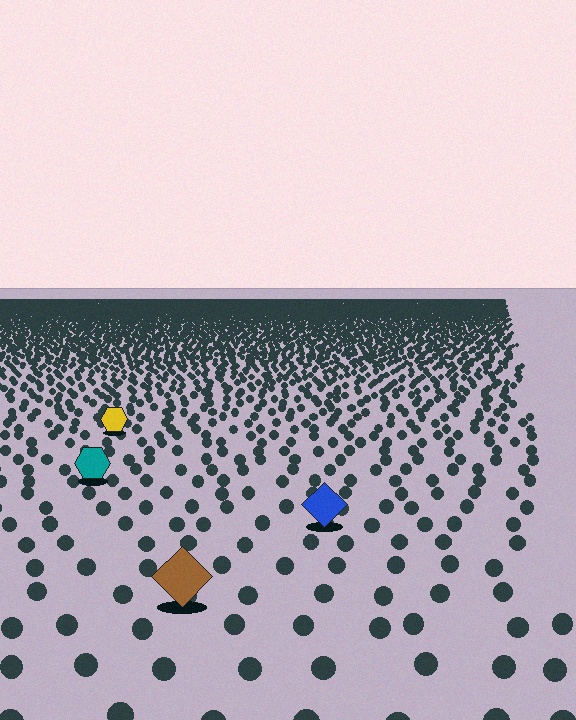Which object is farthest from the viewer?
The yellow hexagon is farthest from the viewer. It appears smaller and the ground texture around it is denser.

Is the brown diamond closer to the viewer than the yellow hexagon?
Yes. The brown diamond is closer — you can tell from the texture gradient: the ground texture is coarser near it.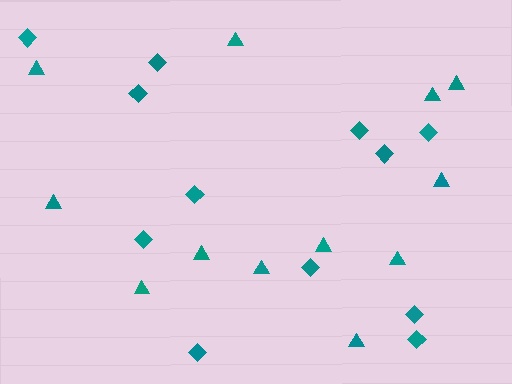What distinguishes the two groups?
There are 2 groups: one group of triangles (12) and one group of diamonds (12).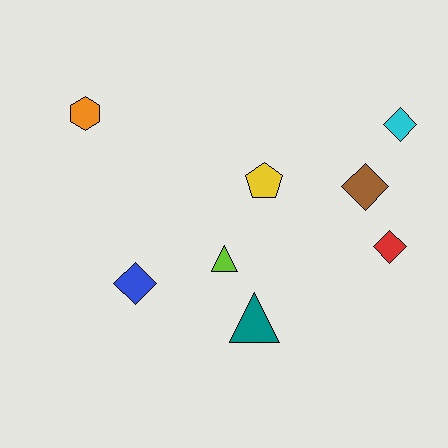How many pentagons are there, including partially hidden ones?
There is 1 pentagon.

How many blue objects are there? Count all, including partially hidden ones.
There is 1 blue object.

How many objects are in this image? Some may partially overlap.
There are 8 objects.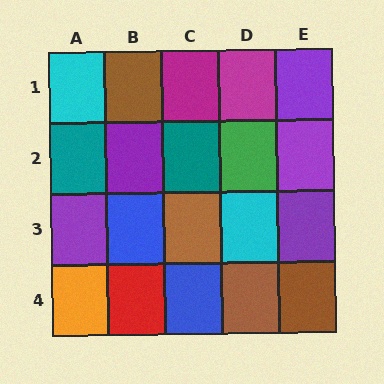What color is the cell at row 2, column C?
Teal.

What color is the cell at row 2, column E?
Purple.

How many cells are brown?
4 cells are brown.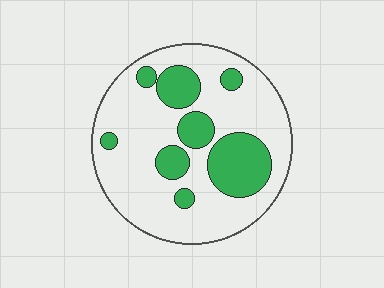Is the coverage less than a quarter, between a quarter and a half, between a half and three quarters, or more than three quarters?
Between a quarter and a half.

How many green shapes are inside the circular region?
8.